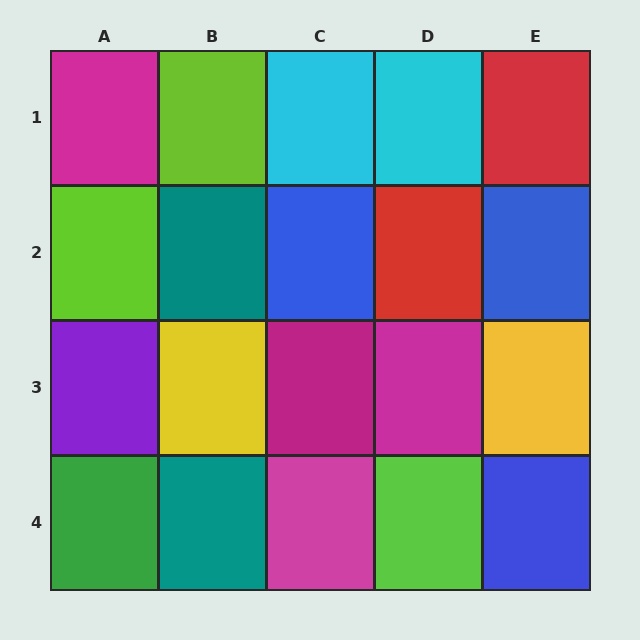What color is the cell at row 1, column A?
Magenta.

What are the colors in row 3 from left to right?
Purple, yellow, magenta, magenta, yellow.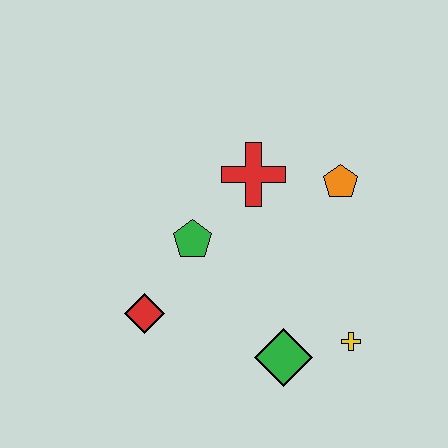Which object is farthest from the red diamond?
The orange pentagon is farthest from the red diamond.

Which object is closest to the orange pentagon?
The red cross is closest to the orange pentagon.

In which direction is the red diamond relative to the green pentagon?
The red diamond is below the green pentagon.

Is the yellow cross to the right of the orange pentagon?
Yes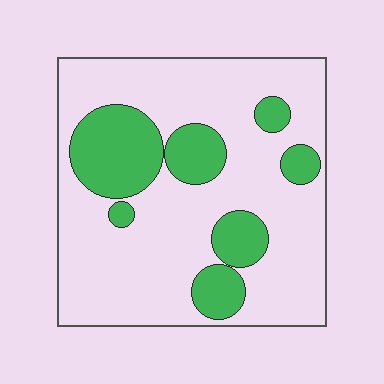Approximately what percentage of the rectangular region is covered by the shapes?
Approximately 25%.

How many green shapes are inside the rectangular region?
7.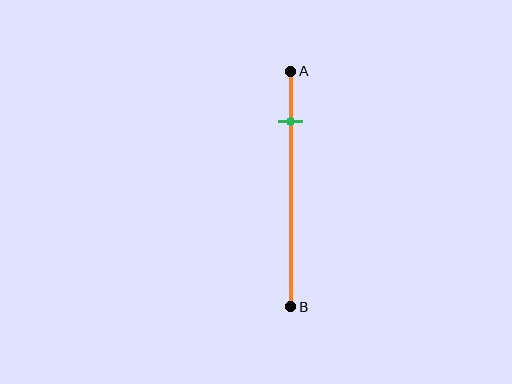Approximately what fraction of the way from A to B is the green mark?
The green mark is approximately 20% of the way from A to B.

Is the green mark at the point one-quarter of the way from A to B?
No, the mark is at about 20% from A, not at the 25% one-quarter point.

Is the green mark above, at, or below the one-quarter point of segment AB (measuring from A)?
The green mark is above the one-quarter point of segment AB.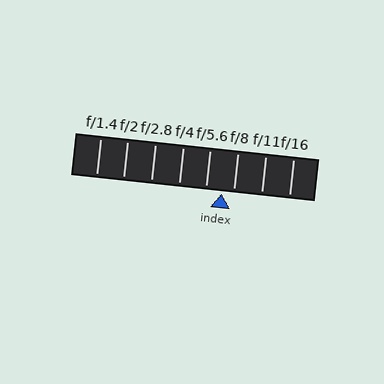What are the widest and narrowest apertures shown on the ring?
The widest aperture shown is f/1.4 and the narrowest is f/16.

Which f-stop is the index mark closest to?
The index mark is closest to f/8.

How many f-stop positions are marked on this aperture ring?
There are 8 f-stop positions marked.